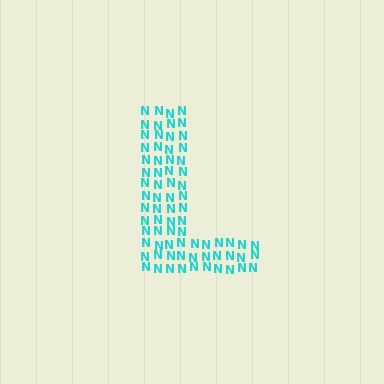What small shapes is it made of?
It is made of small letter N's.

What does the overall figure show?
The overall figure shows the letter L.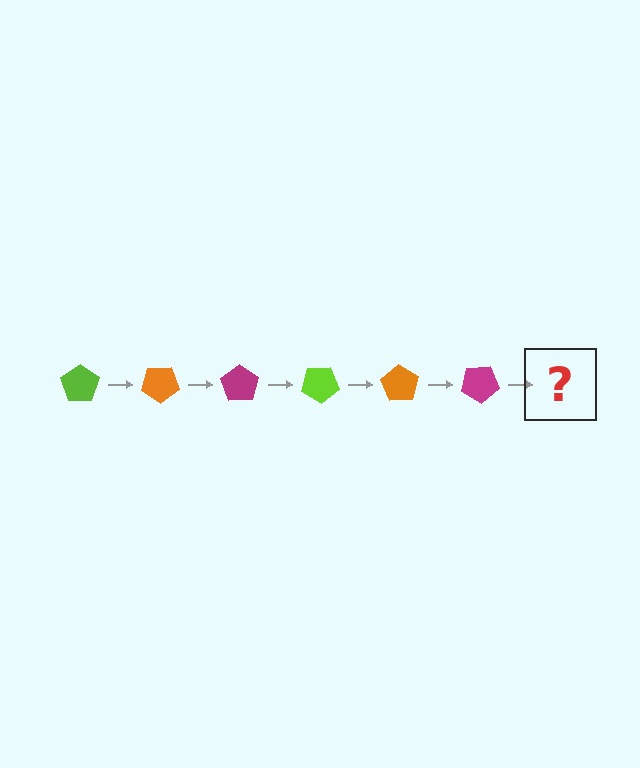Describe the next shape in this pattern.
It should be a lime pentagon, rotated 210 degrees from the start.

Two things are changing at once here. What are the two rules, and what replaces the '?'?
The two rules are that it rotates 35 degrees each step and the color cycles through lime, orange, and magenta. The '?' should be a lime pentagon, rotated 210 degrees from the start.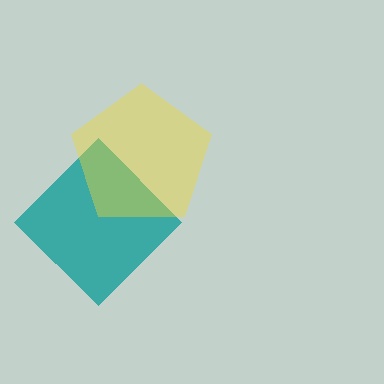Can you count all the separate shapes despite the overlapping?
Yes, there are 2 separate shapes.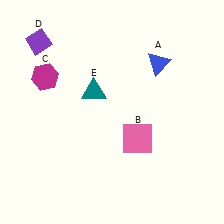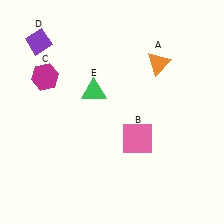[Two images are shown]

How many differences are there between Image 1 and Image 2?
There are 2 differences between the two images.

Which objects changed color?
A changed from blue to orange. E changed from teal to green.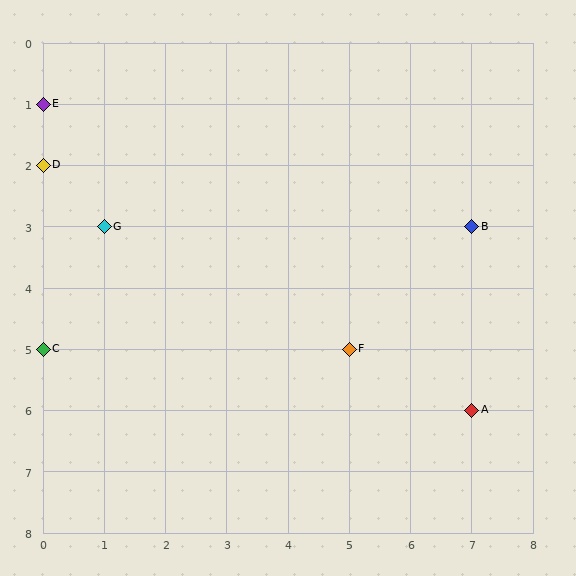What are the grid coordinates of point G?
Point G is at grid coordinates (1, 3).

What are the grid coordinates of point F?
Point F is at grid coordinates (5, 5).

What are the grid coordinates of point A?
Point A is at grid coordinates (7, 6).